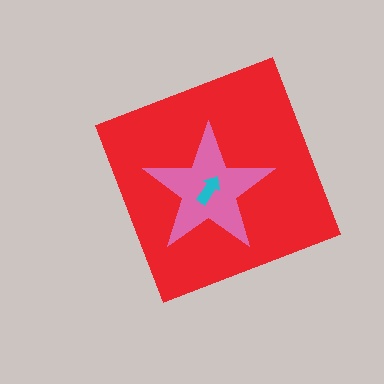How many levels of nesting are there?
3.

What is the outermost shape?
The red diamond.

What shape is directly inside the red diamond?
The pink star.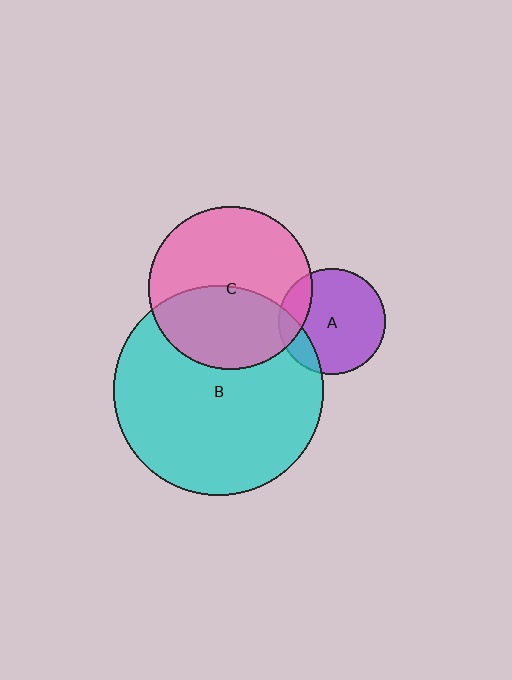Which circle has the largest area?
Circle B (cyan).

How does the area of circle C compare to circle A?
Approximately 2.4 times.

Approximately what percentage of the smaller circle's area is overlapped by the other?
Approximately 45%.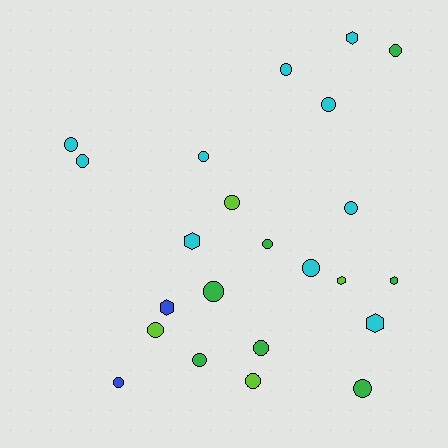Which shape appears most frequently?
Circle, with 17 objects.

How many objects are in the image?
There are 23 objects.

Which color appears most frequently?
Cyan, with 10 objects.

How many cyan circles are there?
There are 7 cyan circles.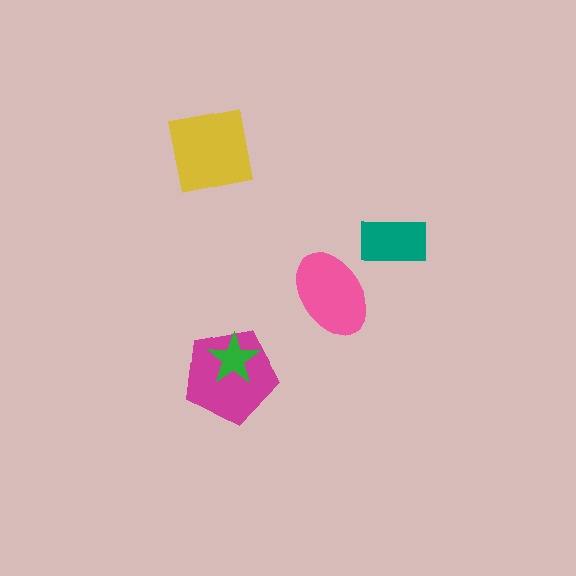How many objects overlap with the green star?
1 object overlaps with the green star.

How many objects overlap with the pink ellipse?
0 objects overlap with the pink ellipse.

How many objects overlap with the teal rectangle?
0 objects overlap with the teal rectangle.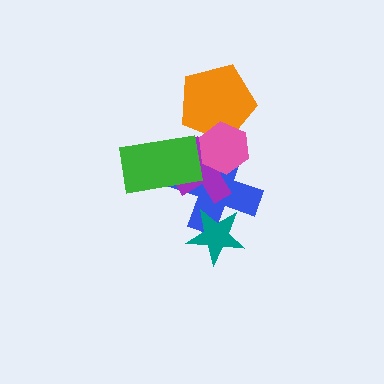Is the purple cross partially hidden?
Yes, it is partially covered by another shape.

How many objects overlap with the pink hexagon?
3 objects overlap with the pink hexagon.